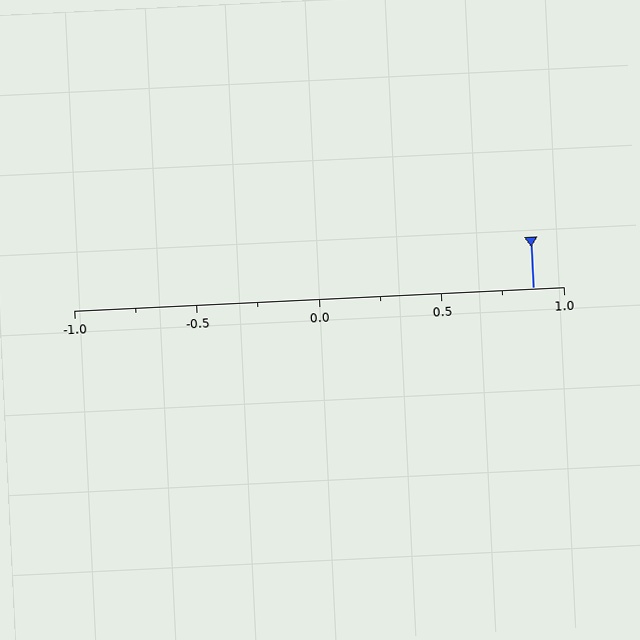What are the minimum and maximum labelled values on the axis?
The axis runs from -1.0 to 1.0.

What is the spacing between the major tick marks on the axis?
The major ticks are spaced 0.5 apart.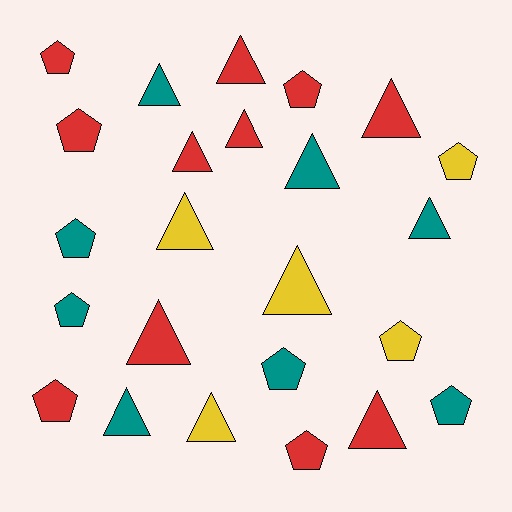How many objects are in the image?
There are 24 objects.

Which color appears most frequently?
Red, with 11 objects.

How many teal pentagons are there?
There are 4 teal pentagons.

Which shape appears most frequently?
Triangle, with 13 objects.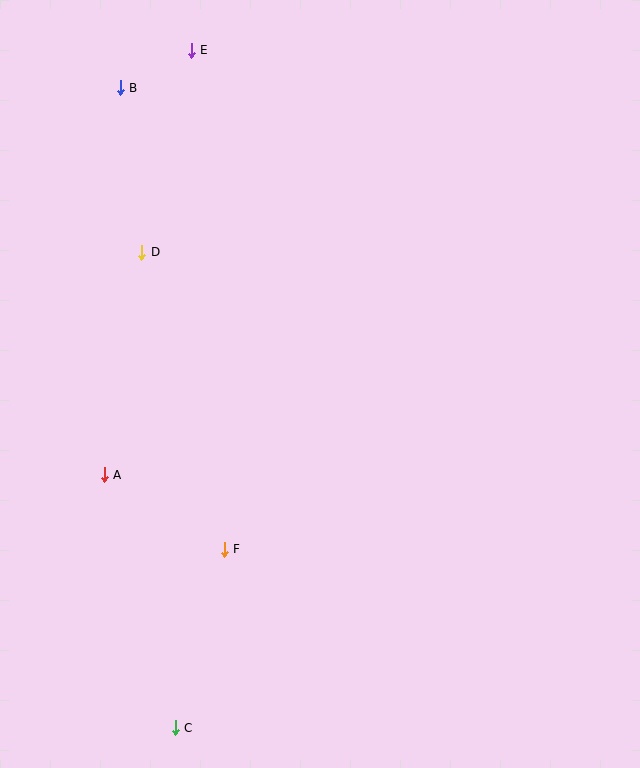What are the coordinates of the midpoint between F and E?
The midpoint between F and E is at (208, 300).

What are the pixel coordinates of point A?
Point A is at (104, 475).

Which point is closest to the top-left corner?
Point B is closest to the top-left corner.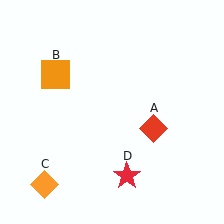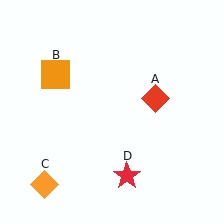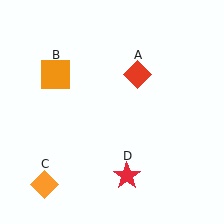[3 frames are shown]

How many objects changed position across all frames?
1 object changed position: red diamond (object A).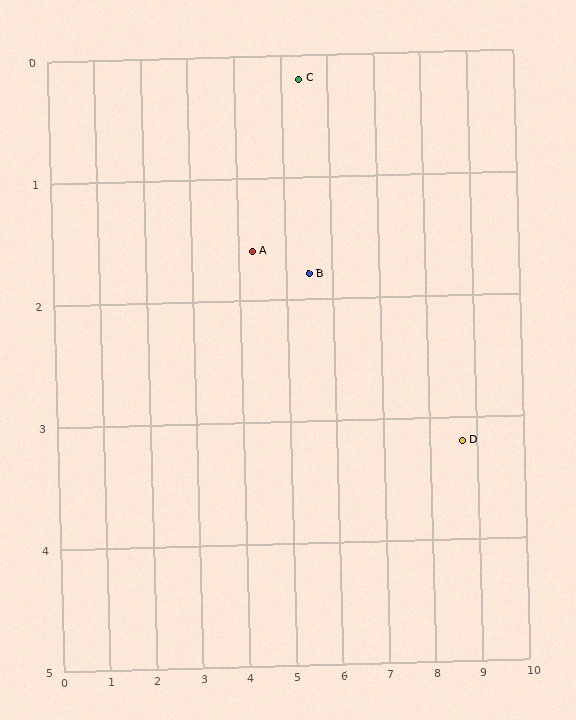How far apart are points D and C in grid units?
Points D and C are about 4.5 grid units apart.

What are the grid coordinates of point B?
Point B is at approximately (5.5, 1.8).